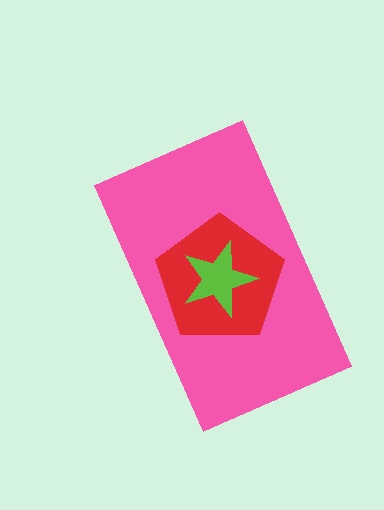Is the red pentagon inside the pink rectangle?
Yes.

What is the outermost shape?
The pink rectangle.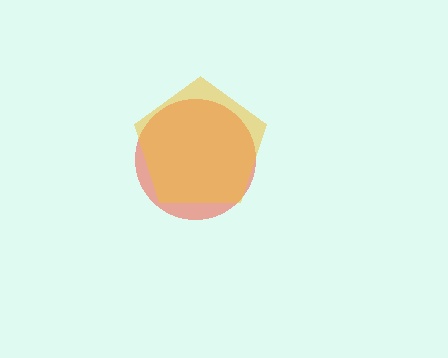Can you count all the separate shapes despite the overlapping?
Yes, there are 2 separate shapes.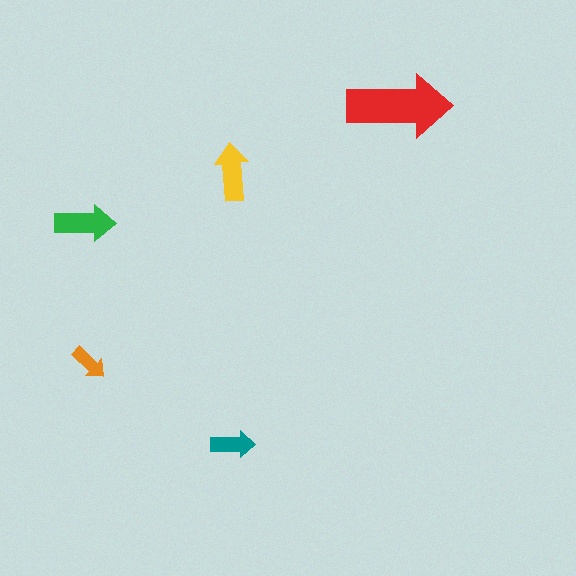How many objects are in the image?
There are 5 objects in the image.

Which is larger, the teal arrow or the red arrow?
The red one.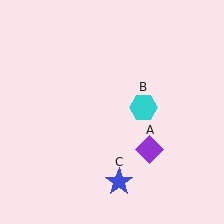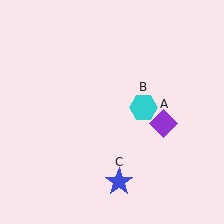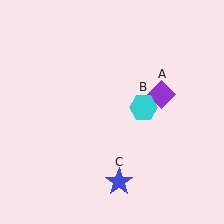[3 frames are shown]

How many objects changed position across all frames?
1 object changed position: purple diamond (object A).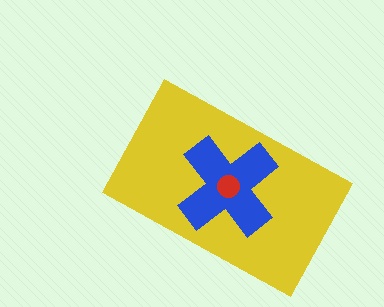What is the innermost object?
The red circle.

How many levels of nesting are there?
3.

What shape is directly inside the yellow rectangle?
The blue cross.